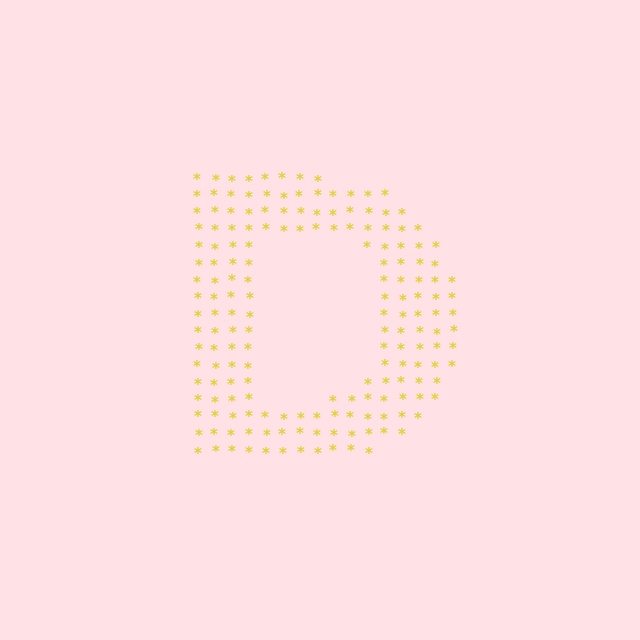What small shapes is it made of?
It is made of small asterisks.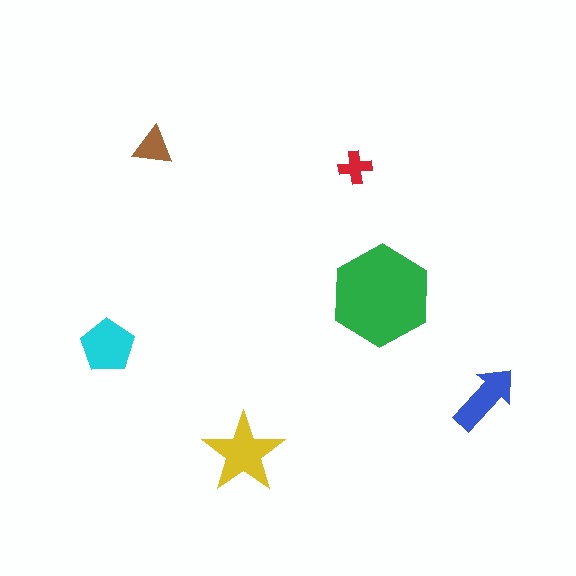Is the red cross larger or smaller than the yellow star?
Smaller.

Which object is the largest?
The green hexagon.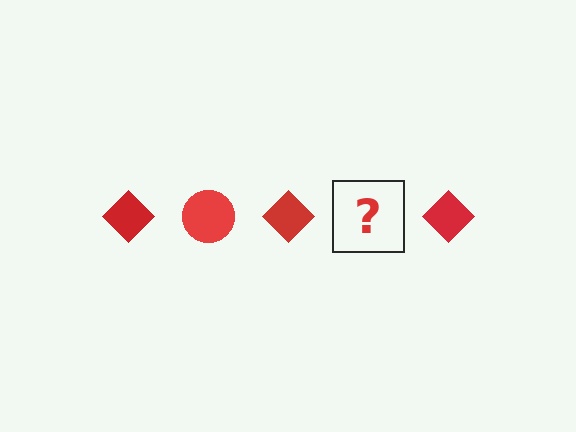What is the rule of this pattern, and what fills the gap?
The rule is that the pattern cycles through diamond, circle shapes in red. The gap should be filled with a red circle.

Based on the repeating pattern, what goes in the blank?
The blank should be a red circle.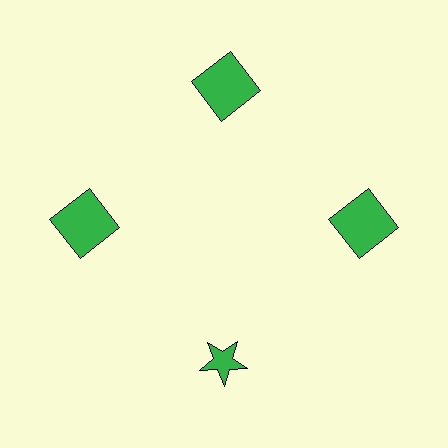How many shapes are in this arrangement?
There are 4 shapes arranged in a ring pattern.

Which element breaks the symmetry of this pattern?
The green star at roughly the 6 o'clock position breaks the symmetry. All other shapes are green squares.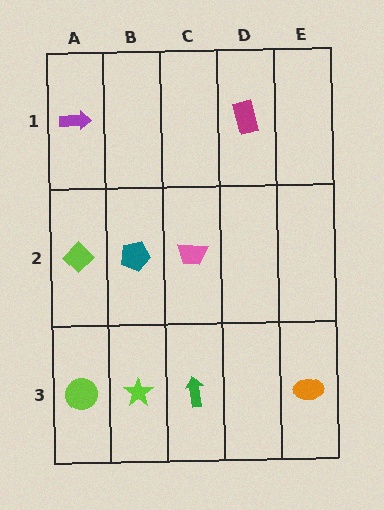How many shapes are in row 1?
2 shapes.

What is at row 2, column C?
A pink trapezoid.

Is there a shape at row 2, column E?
No, that cell is empty.